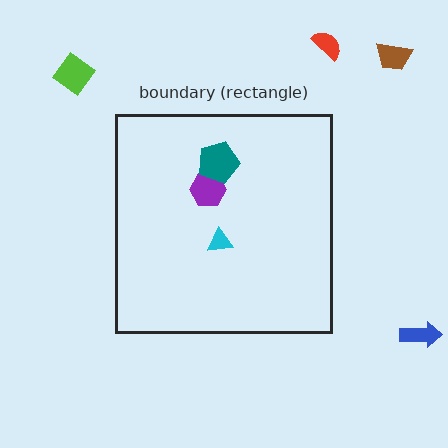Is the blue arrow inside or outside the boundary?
Outside.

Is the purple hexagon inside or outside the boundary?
Inside.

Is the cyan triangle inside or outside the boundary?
Inside.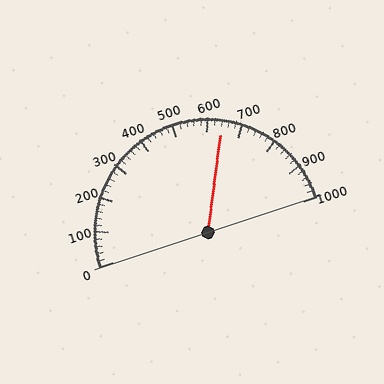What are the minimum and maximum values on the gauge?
The gauge ranges from 0 to 1000.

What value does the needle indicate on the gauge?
The needle indicates approximately 640.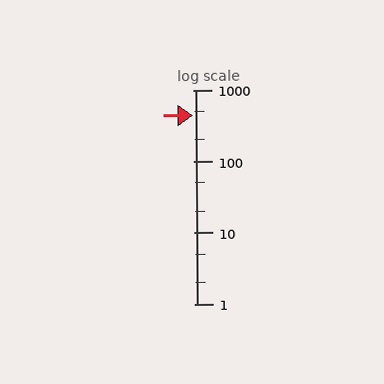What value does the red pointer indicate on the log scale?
The pointer indicates approximately 440.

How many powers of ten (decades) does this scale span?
The scale spans 3 decades, from 1 to 1000.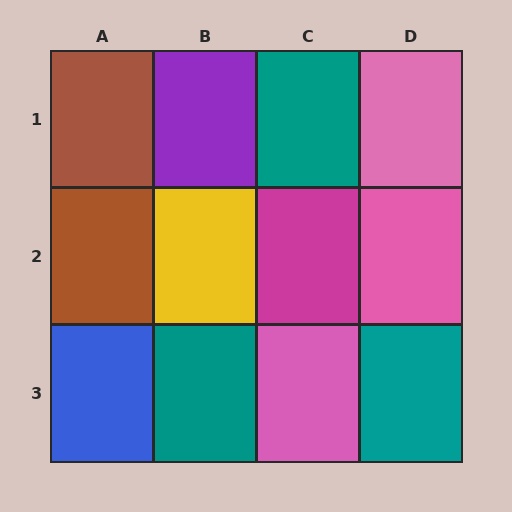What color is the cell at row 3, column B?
Teal.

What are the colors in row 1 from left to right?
Brown, purple, teal, pink.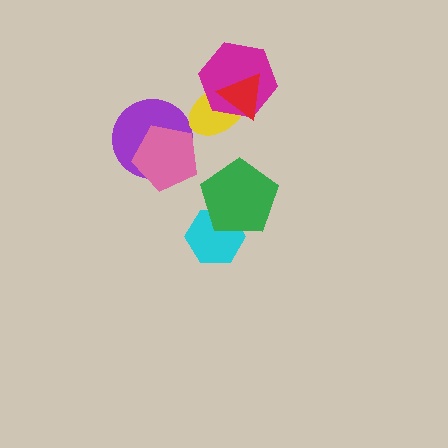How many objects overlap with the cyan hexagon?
1 object overlaps with the cyan hexagon.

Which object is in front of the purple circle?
The pink pentagon is in front of the purple circle.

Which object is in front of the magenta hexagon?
The red triangle is in front of the magenta hexagon.